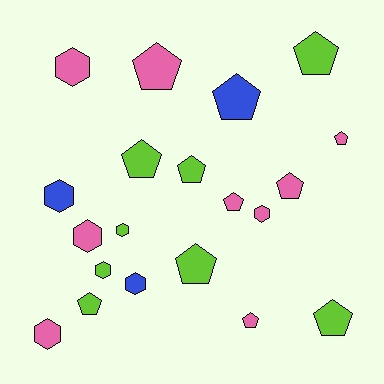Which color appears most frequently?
Pink, with 9 objects.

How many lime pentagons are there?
There are 6 lime pentagons.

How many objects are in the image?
There are 20 objects.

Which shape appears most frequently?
Pentagon, with 12 objects.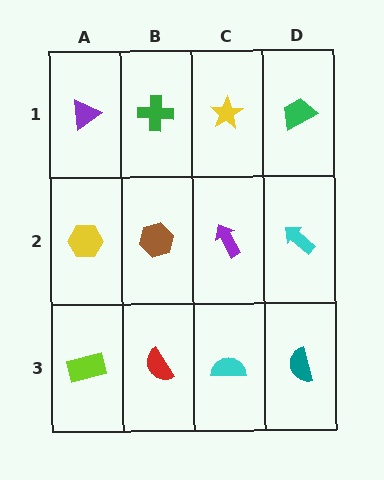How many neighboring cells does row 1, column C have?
3.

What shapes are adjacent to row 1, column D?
A cyan arrow (row 2, column D), a yellow star (row 1, column C).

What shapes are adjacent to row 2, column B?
A green cross (row 1, column B), a red semicircle (row 3, column B), a yellow hexagon (row 2, column A), a purple arrow (row 2, column C).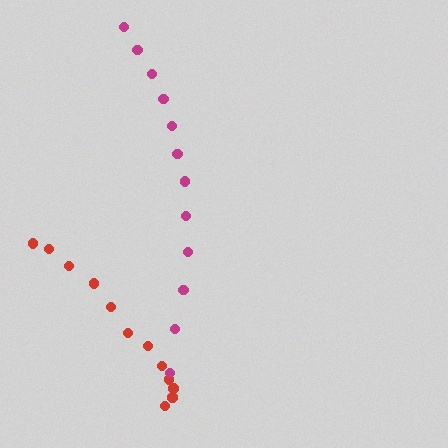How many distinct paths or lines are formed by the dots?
There are 2 distinct paths.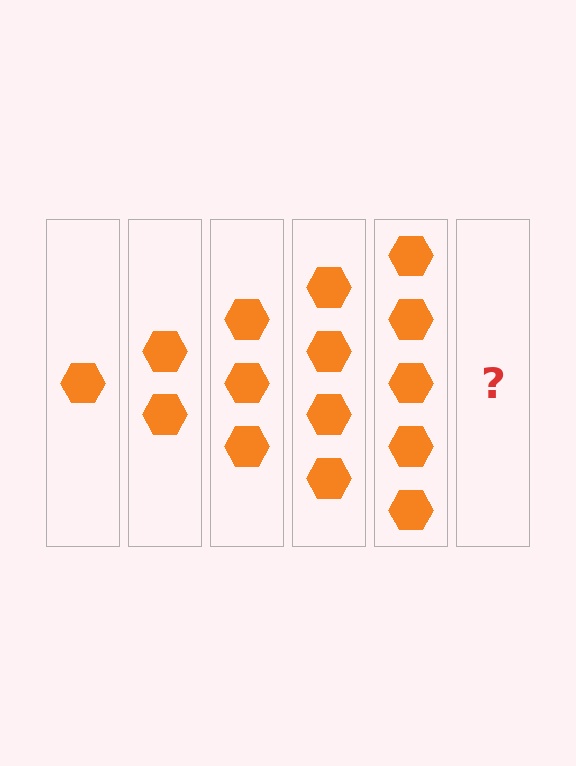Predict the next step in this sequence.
The next step is 6 hexagons.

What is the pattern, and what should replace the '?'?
The pattern is that each step adds one more hexagon. The '?' should be 6 hexagons.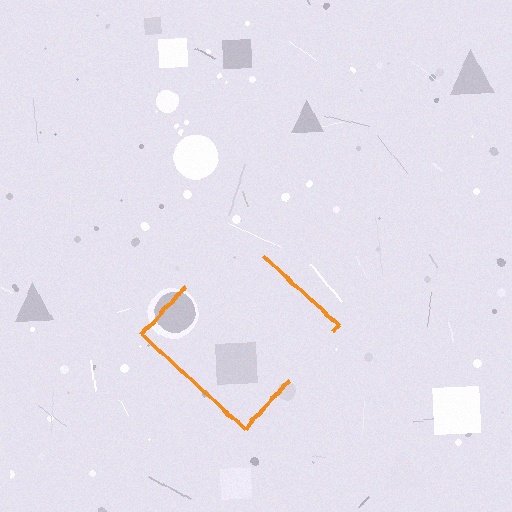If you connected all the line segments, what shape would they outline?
They would outline a diamond.